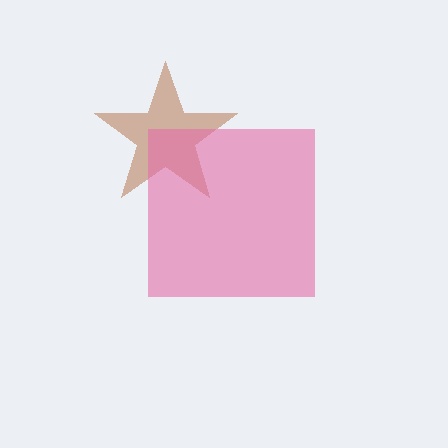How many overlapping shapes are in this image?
There are 2 overlapping shapes in the image.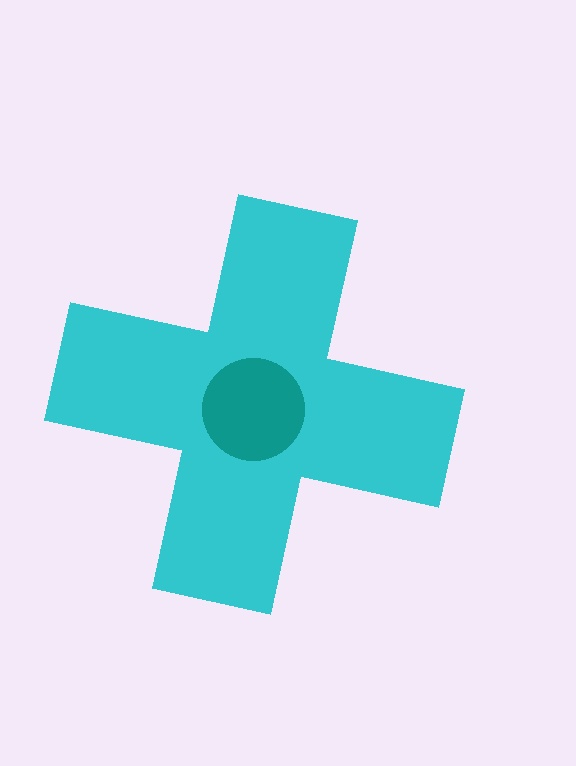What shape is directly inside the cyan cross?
The teal circle.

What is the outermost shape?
The cyan cross.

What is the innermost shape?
The teal circle.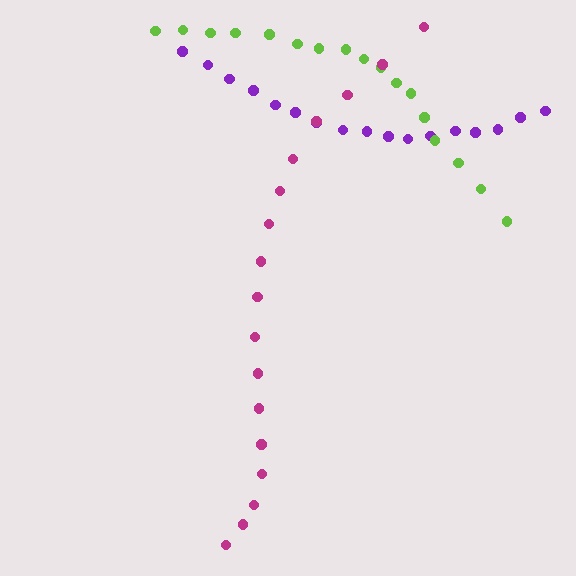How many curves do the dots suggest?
There are 3 distinct paths.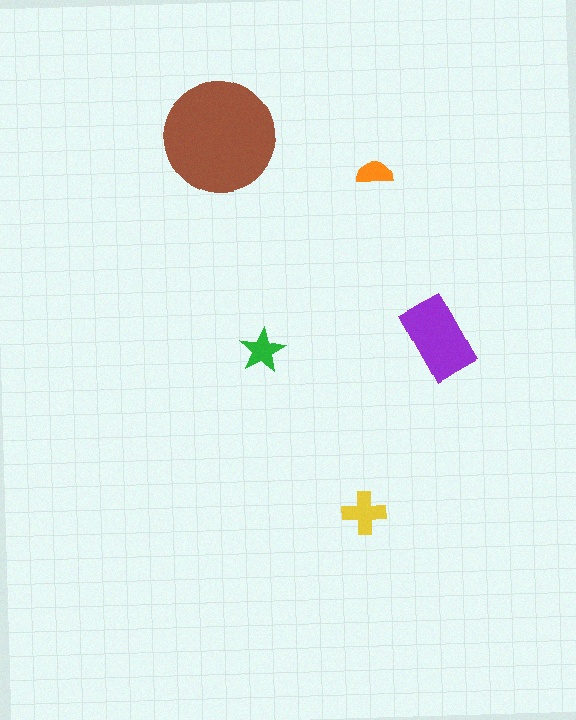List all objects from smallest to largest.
The orange semicircle, the green star, the yellow cross, the purple rectangle, the brown circle.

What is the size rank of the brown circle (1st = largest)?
1st.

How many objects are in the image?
There are 5 objects in the image.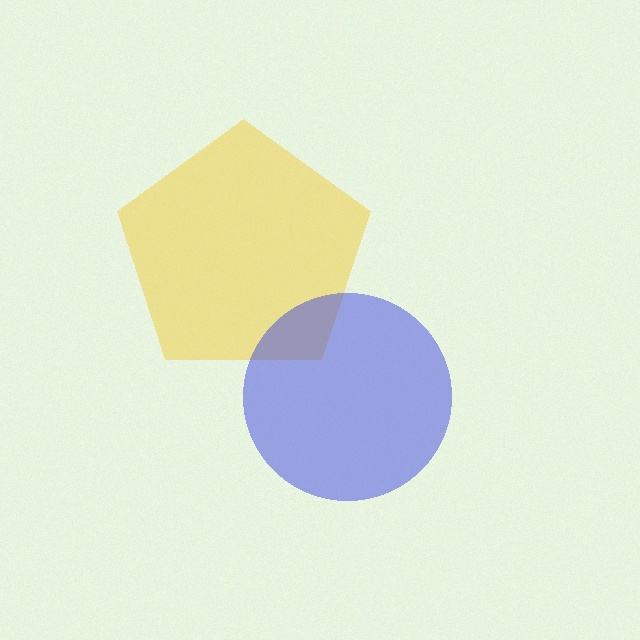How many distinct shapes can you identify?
There are 2 distinct shapes: a yellow pentagon, a blue circle.